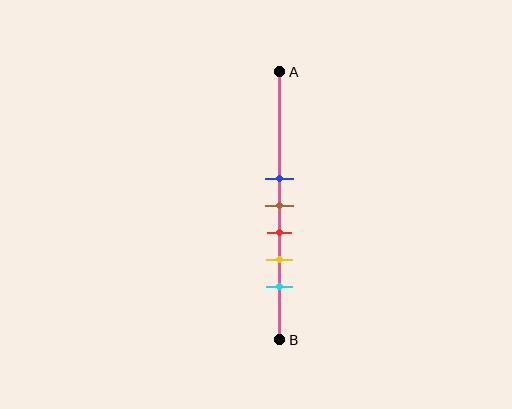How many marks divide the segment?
There are 5 marks dividing the segment.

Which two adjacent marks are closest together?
The blue and brown marks are the closest adjacent pair.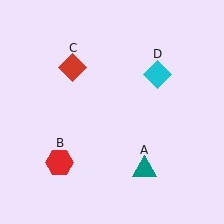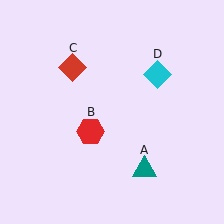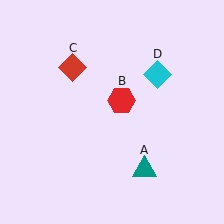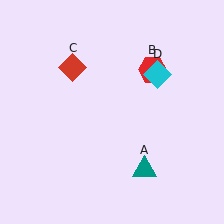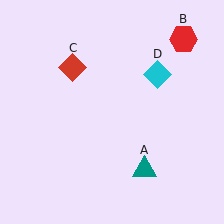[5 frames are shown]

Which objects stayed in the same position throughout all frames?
Teal triangle (object A) and red diamond (object C) and cyan diamond (object D) remained stationary.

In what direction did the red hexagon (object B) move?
The red hexagon (object B) moved up and to the right.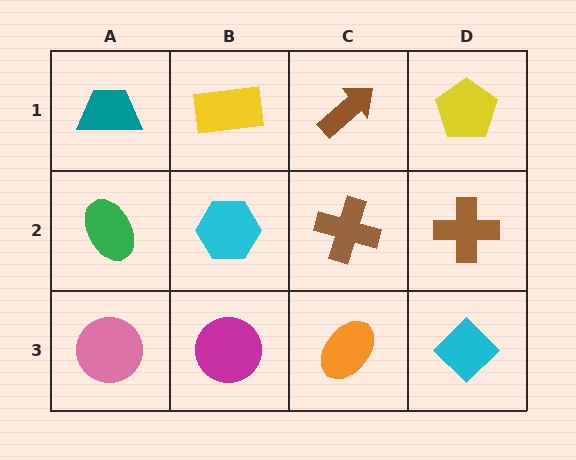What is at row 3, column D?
A cyan diamond.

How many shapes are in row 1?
4 shapes.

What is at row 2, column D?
A brown cross.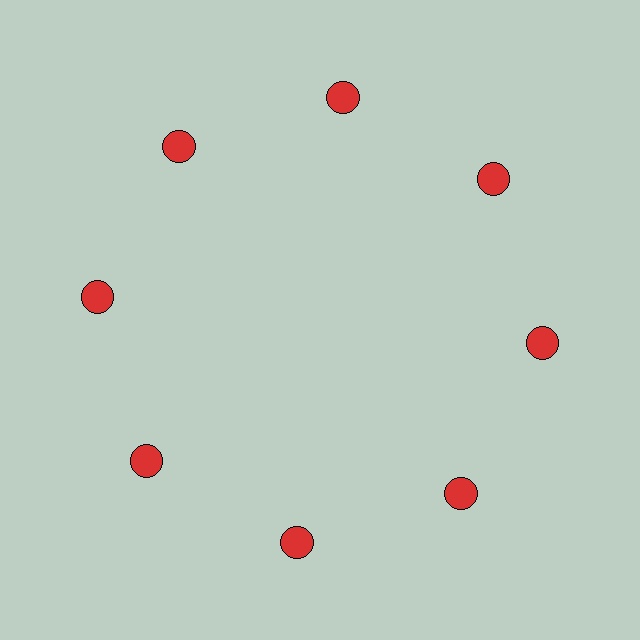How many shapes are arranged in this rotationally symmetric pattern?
There are 8 shapes, arranged in 8 groups of 1.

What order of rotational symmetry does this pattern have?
This pattern has 8-fold rotational symmetry.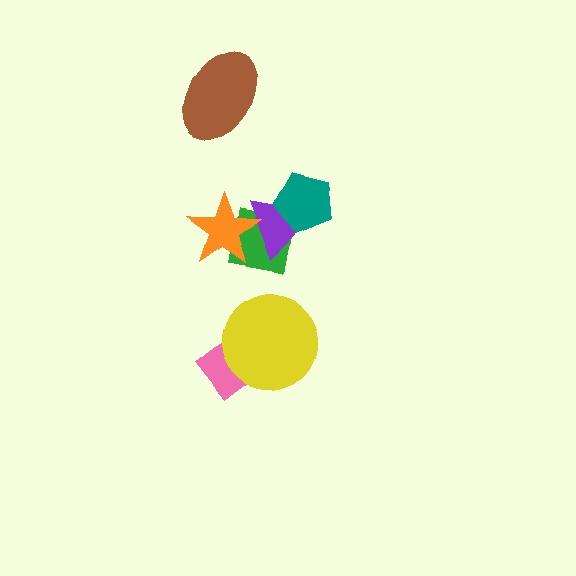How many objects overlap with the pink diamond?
1 object overlaps with the pink diamond.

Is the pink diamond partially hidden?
Yes, it is partially covered by another shape.